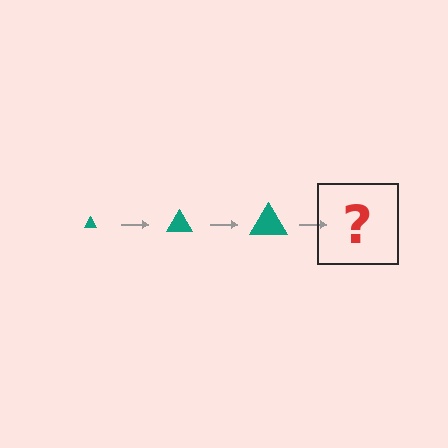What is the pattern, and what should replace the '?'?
The pattern is that the triangle gets progressively larger each step. The '?' should be a teal triangle, larger than the previous one.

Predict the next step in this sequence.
The next step is a teal triangle, larger than the previous one.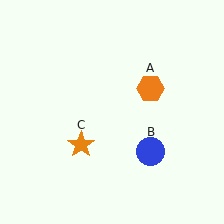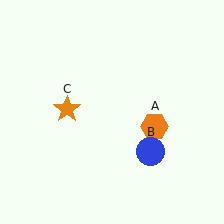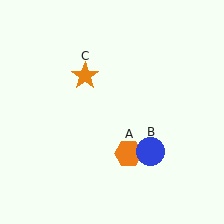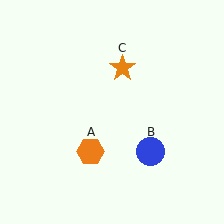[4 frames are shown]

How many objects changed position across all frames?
2 objects changed position: orange hexagon (object A), orange star (object C).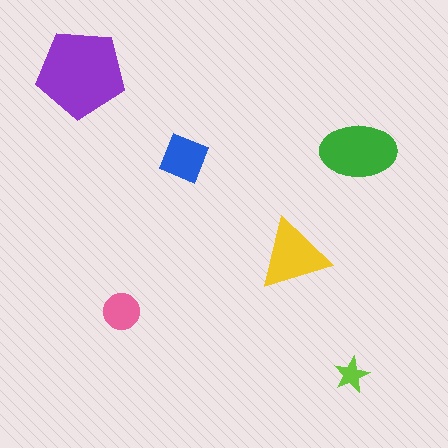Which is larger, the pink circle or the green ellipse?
The green ellipse.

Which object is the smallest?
The lime star.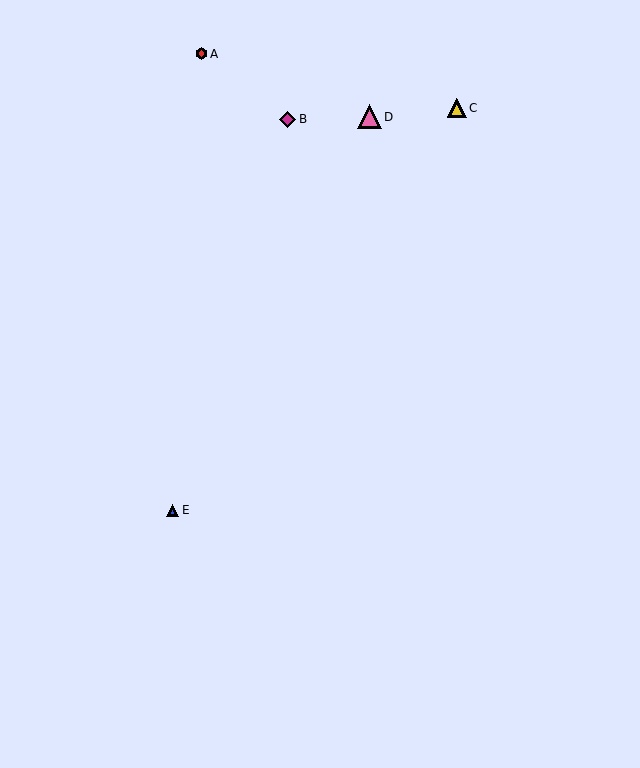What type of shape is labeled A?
Shape A is a red hexagon.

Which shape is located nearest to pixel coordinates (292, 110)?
The magenta diamond (labeled B) at (288, 119) is nearest to that location.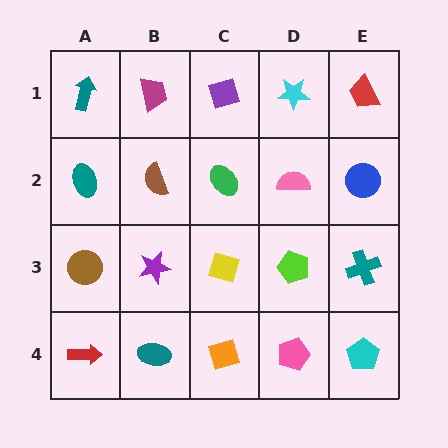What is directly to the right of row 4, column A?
A teal ellipse.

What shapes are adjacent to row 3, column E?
A blue circle (row 2, column E), a cyan pentagon (row 4, column E), a lime pentagon (row 3, column D).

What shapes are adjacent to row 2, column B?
A magenta trapezoid (row 1, column B), a purple star (row 3, column B), a teal ellipse (row 2, column A), a green ellipse (row 2, column C).